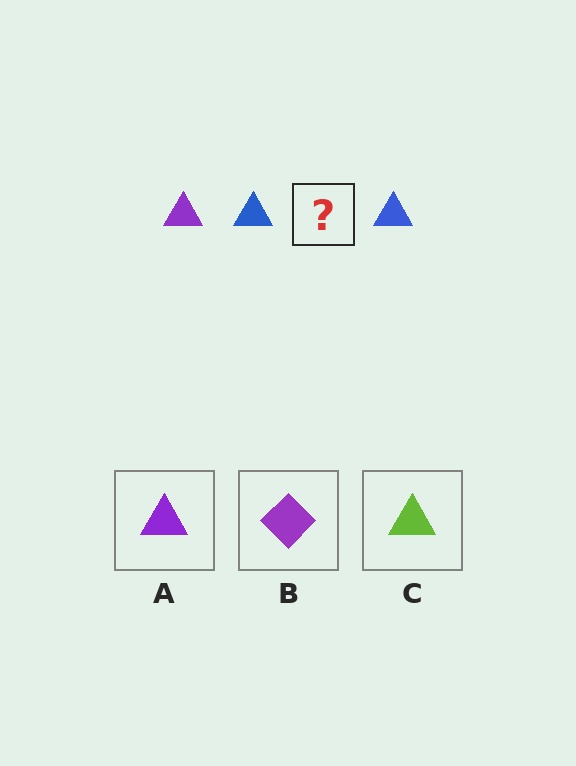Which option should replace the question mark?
Option A.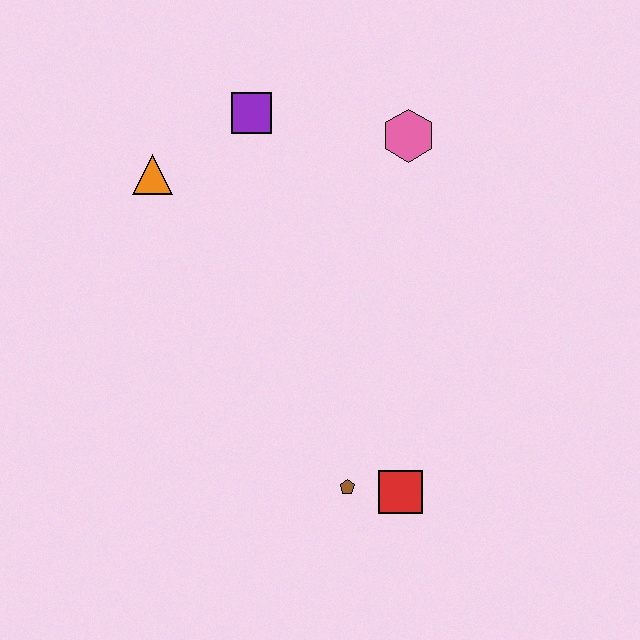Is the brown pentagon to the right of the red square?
No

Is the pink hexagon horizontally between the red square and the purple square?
No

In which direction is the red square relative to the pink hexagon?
The red square is below the pink hexagon.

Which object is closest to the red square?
The brown pentagon is closest to the red square.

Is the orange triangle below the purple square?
Yes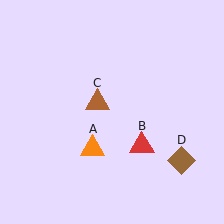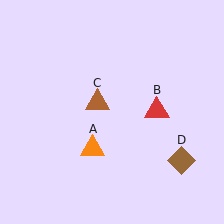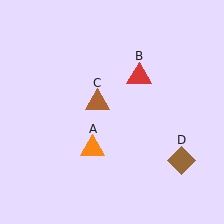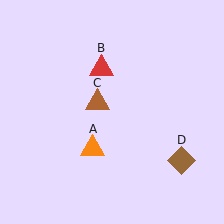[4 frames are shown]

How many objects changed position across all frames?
1 object changed position: red triangle (object B).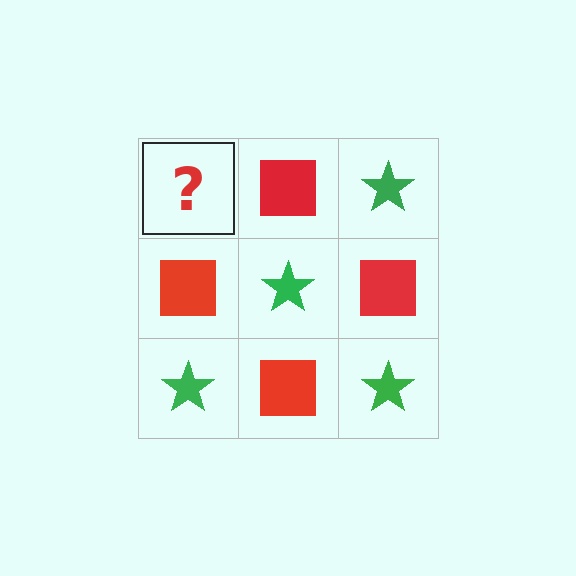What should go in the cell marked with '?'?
The missing cell should contain a green star.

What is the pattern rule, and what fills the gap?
The rule is that it alternates green star and red square in a checkerboard pattern. The gap should be filled with a green star.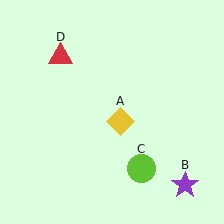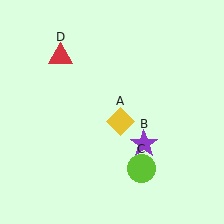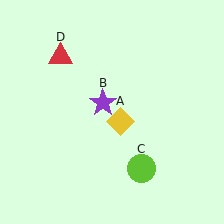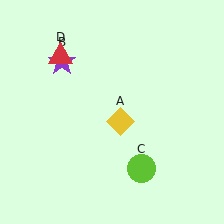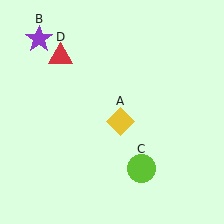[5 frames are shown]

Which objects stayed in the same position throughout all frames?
Yellow diamond (object A) and lime circle (object C) and red triangle (object D) remained stationary.